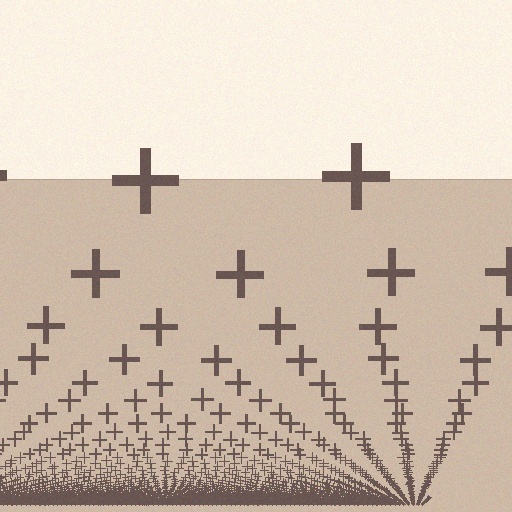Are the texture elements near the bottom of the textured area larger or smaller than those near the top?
Smaller. The gradient is inverted — elements near the bottom are smaller and denser.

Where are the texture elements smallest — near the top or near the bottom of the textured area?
Near the bottom.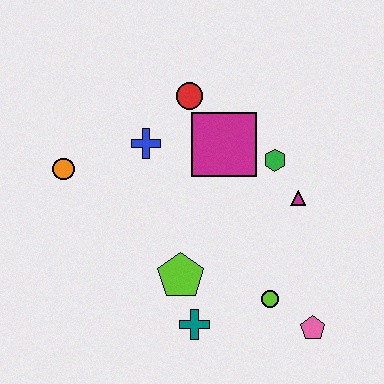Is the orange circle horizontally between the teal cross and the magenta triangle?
No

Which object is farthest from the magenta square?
The pink pentagon is farthest from the magenta square.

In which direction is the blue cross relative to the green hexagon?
The blue cross is to the left of the green hexagon.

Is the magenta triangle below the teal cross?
No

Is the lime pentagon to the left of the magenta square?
Yes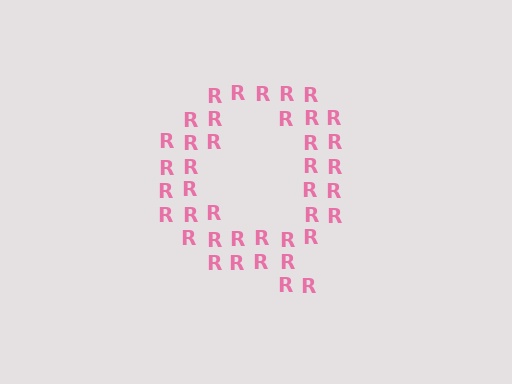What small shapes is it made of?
It is made of small letter R's.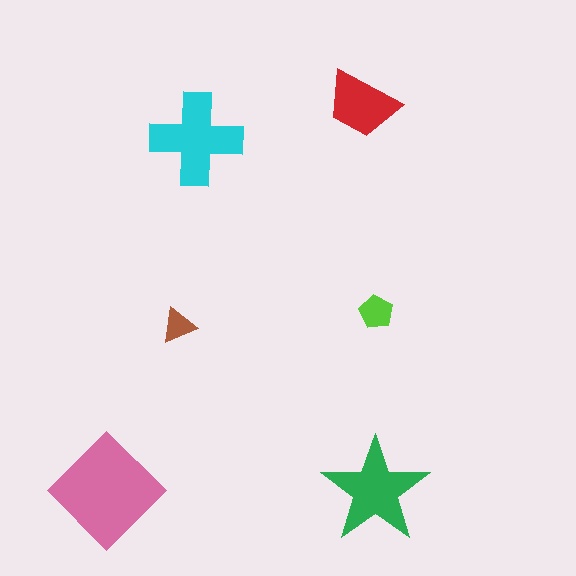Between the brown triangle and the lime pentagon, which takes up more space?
The lime pentagon.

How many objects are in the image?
There are 6 objects in the image.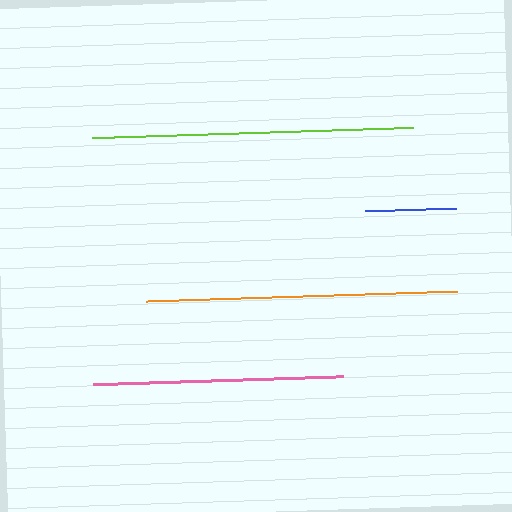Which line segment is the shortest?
The blue line is the shortest at approximately 91 pixels.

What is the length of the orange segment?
The orange segment is approximately 311 pixels long.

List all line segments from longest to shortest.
From longest to shortest: lime, orange, pink, blue.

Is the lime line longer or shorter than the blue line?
The lime line is longer than the blue line.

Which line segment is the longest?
The lime line is the longest at approximately 322 pixels.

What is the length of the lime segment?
The lime segment is approximately 322 pixels long.